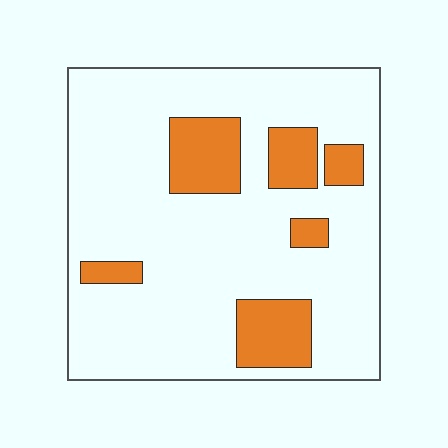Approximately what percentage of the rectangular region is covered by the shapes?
Approximately 20%.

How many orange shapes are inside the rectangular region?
6.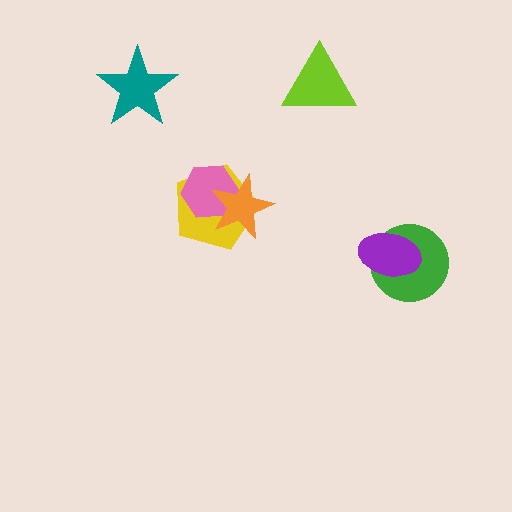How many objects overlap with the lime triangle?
0 objects overlap with the lime triangle.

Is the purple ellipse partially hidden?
No, no other shape covers it.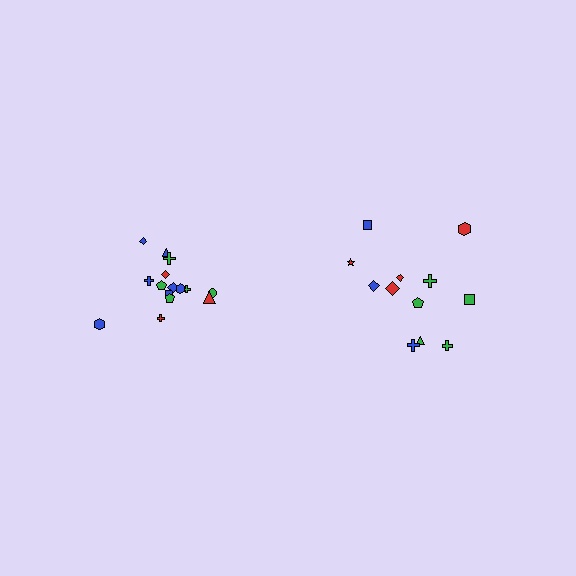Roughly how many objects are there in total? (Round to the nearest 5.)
Roughly 25 objects in total.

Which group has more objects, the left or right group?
The left group.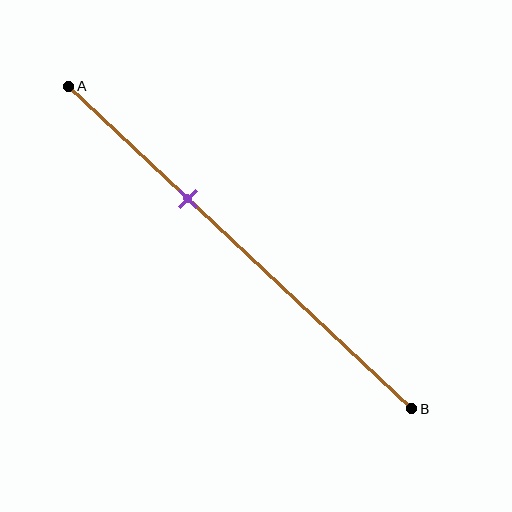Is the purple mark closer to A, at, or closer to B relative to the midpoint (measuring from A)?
The purple mark is closer to point A than the midpoint of segment AB.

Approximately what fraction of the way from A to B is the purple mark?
The purple mark is approximately 35% of the way from A to B.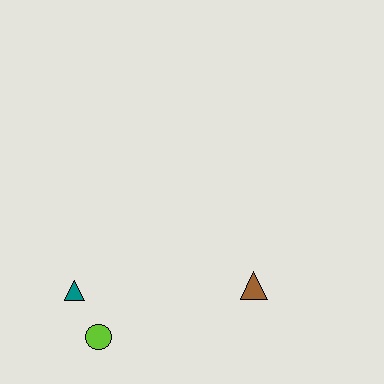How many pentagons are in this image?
There are no pentagons.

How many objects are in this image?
There are 3 objects.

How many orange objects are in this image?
There are no orange objects.